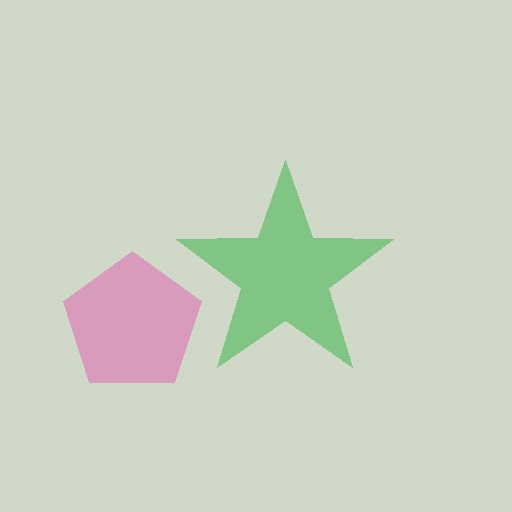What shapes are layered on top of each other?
The layered shapes are: a pink pentagon, a green star.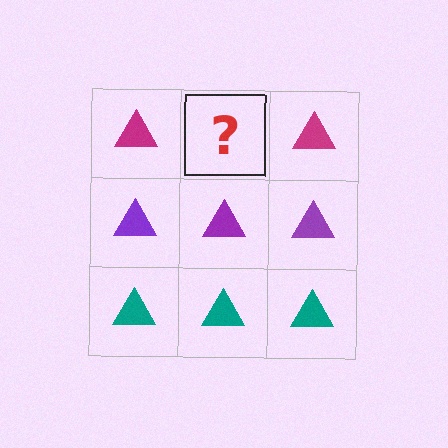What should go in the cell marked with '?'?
The missing cell should contain a magenta triangle.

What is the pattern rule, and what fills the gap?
The rule is that each row has a consistent color. The gap should be filled with a magenta triangle.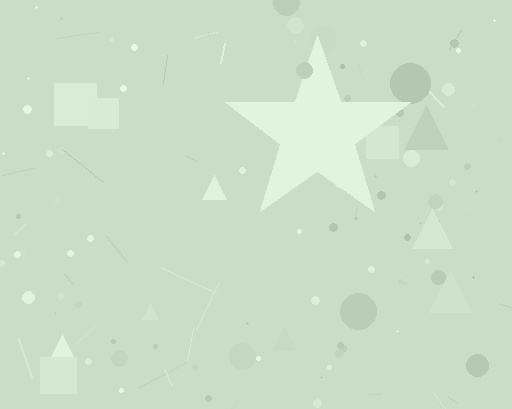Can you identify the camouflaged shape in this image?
The camouflaged shape is a star.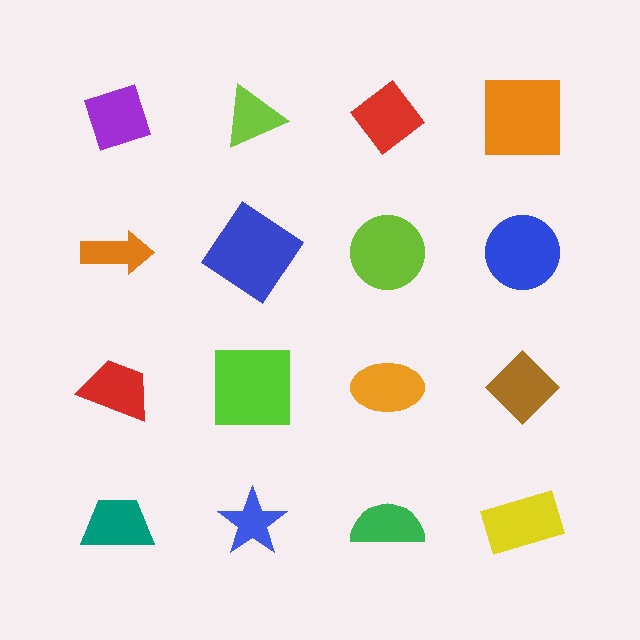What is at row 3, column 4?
A brown diamond.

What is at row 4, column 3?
A green semicircle.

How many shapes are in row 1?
4 shapes.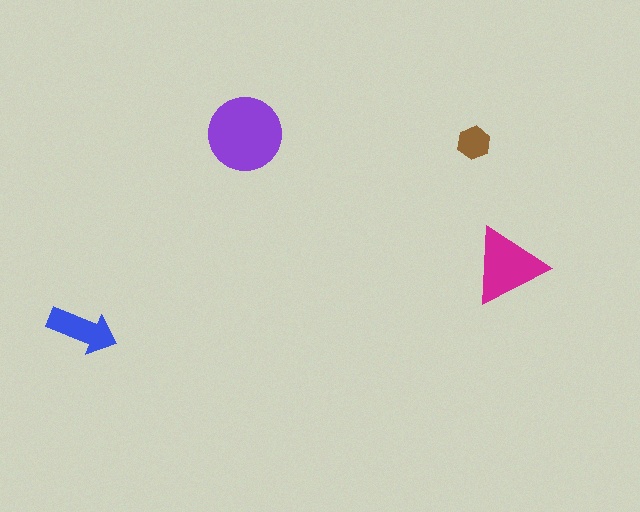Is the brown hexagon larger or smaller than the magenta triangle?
Smaller.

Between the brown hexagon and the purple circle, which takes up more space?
The purple circle.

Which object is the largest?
The purple circle.